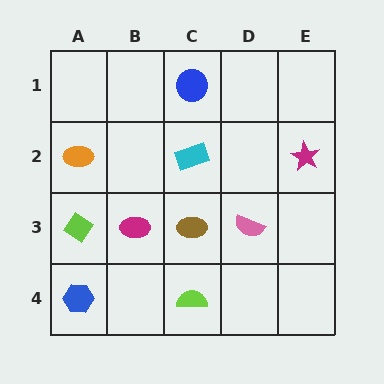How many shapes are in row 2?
3 shapes.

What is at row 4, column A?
A blue hexagon.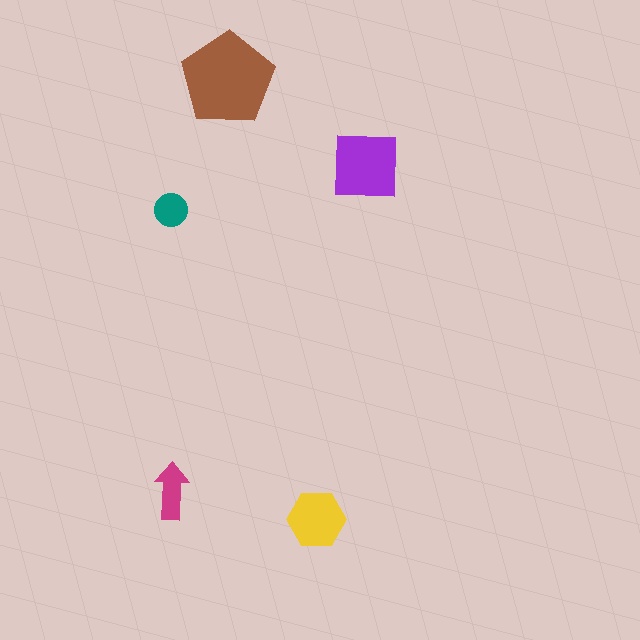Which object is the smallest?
The teal circle.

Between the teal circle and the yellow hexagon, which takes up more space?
The yellow hexagon.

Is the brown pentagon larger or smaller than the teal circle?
Larger.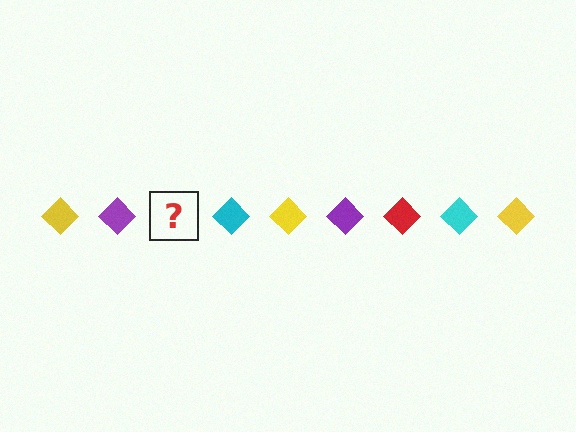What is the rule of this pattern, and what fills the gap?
The rule is that the pattern cycles through yellow, purple, red, cyan diamonds. The gap should be filled with a red diamond.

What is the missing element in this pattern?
The missing element is a red diamond.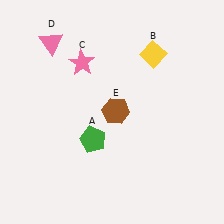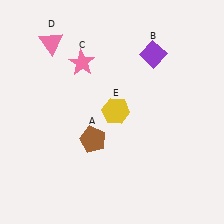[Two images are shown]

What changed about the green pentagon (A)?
In Image 1, A is green. In Image 2, it changed to brown.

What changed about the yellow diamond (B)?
In Image 1, B is yellow. In Image 2, it changed to purple.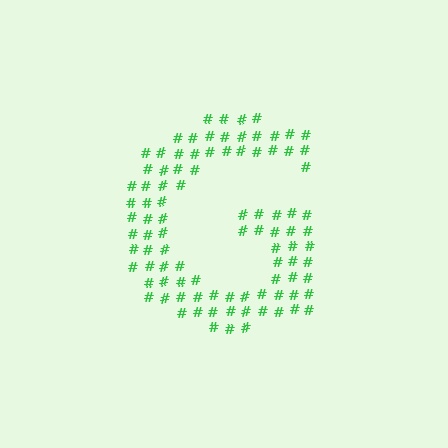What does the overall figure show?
The overall figure shows the letter G.